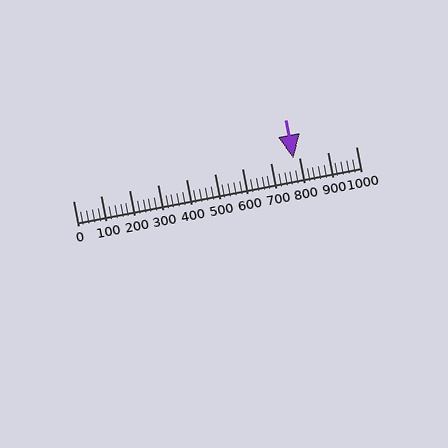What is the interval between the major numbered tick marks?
The major tick marks are spaced 100 units apart.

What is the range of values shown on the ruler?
The ruler shows values from 0 to 1000.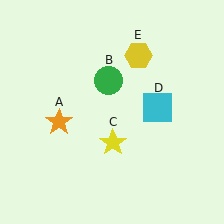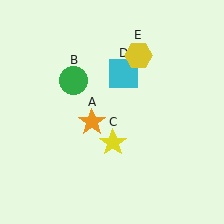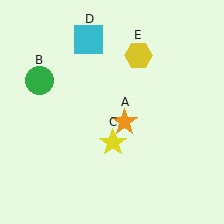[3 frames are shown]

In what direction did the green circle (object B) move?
The green circle (object B) moved left.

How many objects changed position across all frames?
3 objects changed position: orange star (object A), green circle (object B), cyan square (object D).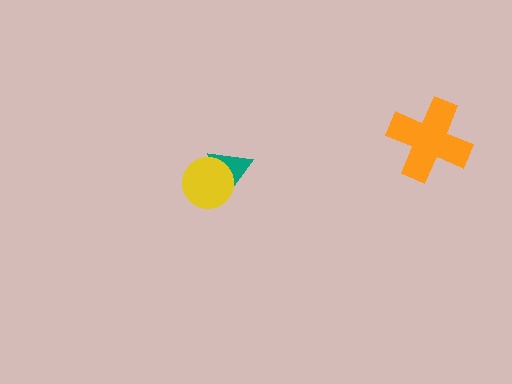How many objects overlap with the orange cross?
0 objects overlap with the orange cross.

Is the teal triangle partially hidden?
Yes, it is partially covered by another shape.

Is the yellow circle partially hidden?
No, no other shape covers it.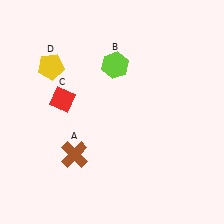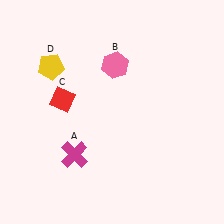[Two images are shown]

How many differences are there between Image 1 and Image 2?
There are 2 differences between the two images.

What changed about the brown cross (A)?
In Image 1, A is brown. In Image 2, it changed to magenta.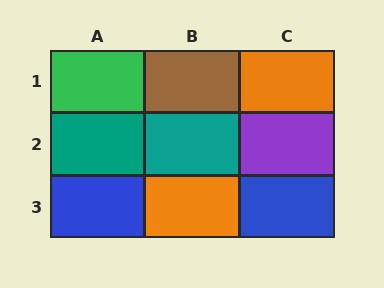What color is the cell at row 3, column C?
Blue.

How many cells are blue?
2 cells are blue.